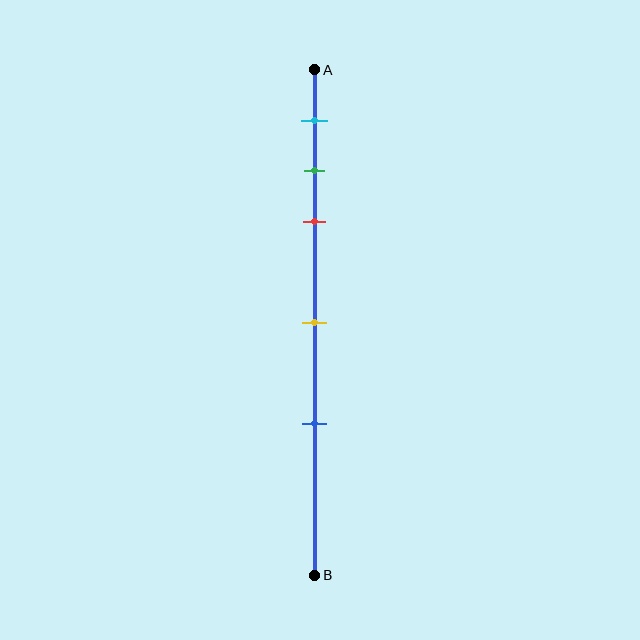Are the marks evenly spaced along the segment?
No, the marks are not evenly spaced.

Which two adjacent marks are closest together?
The green and red marks are the closest adjacent pair.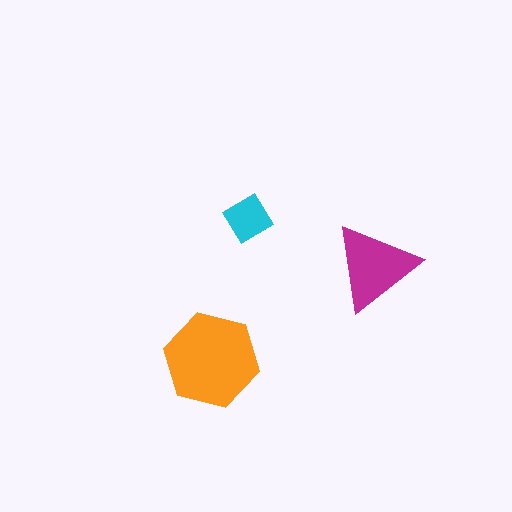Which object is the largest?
The orange hexagon.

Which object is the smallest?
The cyan diamond.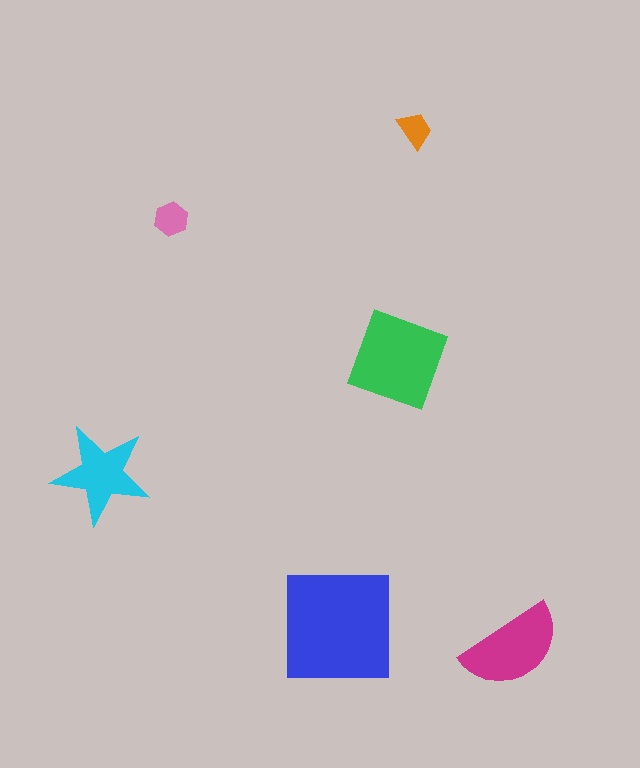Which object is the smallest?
The orange trapezoid.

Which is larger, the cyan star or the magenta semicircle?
The magenta semicircle.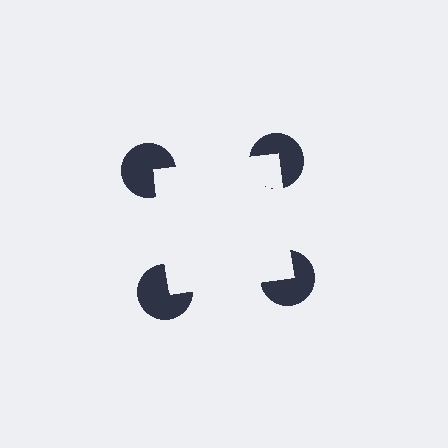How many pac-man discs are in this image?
There are 4 — one at each vertex of the illusory square.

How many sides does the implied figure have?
4 sides.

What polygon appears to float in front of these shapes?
An illusory square — its edges are inferred from the aligned wedge cuts in the pac-man discs, not physically drawn.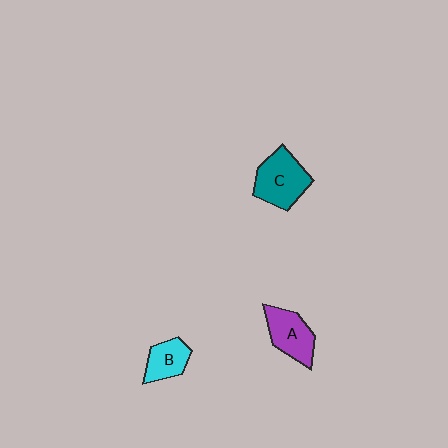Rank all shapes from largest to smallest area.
From largest to smallest: C (teal), A (purple), B (cyan).